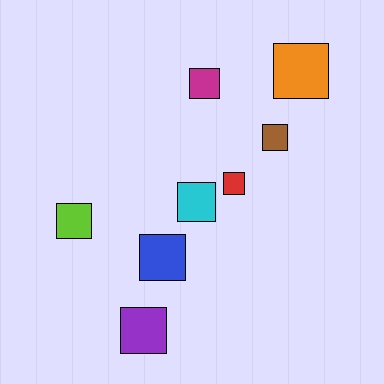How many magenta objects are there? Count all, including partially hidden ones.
There is 1 magenta object.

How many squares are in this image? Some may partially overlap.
There are 8 squares.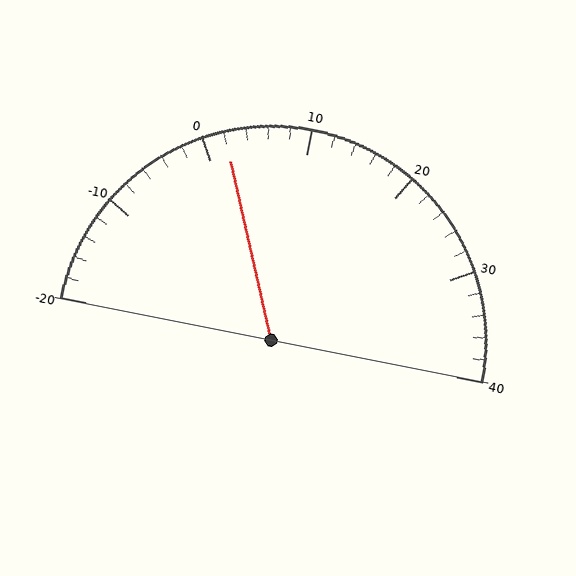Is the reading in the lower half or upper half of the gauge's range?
The reading is in the lower half of the range (-20 to 40).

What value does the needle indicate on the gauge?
The needle indicates approximately 2.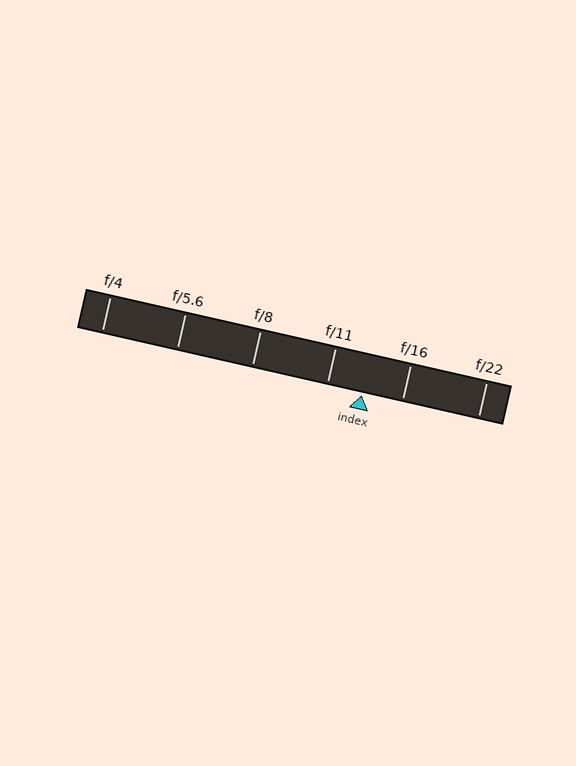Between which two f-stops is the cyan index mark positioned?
The index mark is between f/11 and f/16.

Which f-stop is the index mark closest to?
The index mark is closest to f/11.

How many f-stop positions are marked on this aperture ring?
There are 6 f-stop positions marked.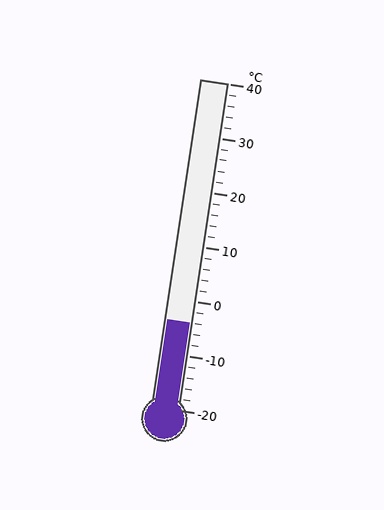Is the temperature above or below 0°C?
The temperature is below 0°C.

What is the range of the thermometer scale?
The thermometer scale ranges from -20°C to 40°C.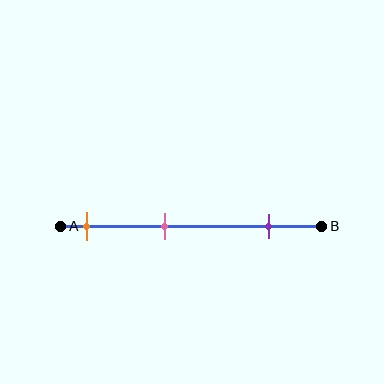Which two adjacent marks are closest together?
The orange and pink marks are the closest adjacent pair.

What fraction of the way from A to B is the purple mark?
The purple mark is approximately 80% (0.8) of the way from A to B.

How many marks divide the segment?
There are 3 marks dividing the segment.